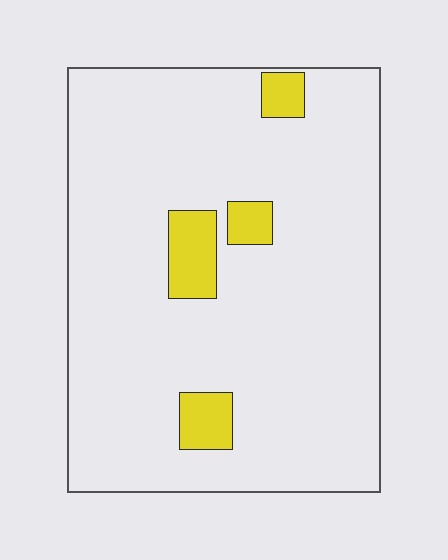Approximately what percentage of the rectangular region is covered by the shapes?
Approximately 10%.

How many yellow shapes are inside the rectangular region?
4.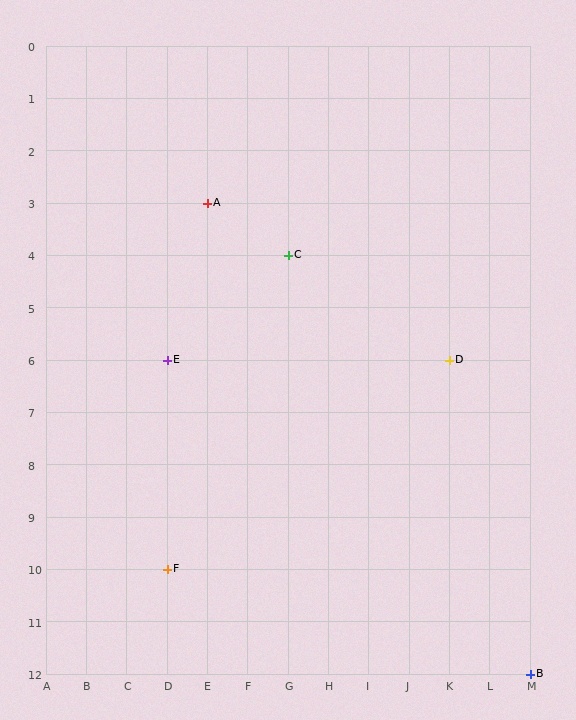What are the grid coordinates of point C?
Point C is at grid coordinates (G, 4).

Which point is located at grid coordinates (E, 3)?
Point A is at (E, 3).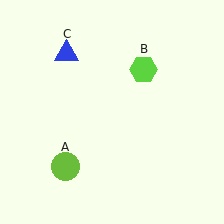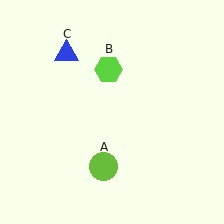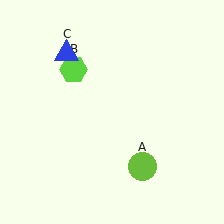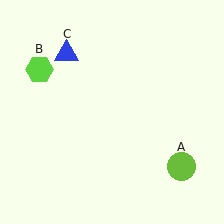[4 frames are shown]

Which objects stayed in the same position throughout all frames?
Blue triangle (object C) remained stationary.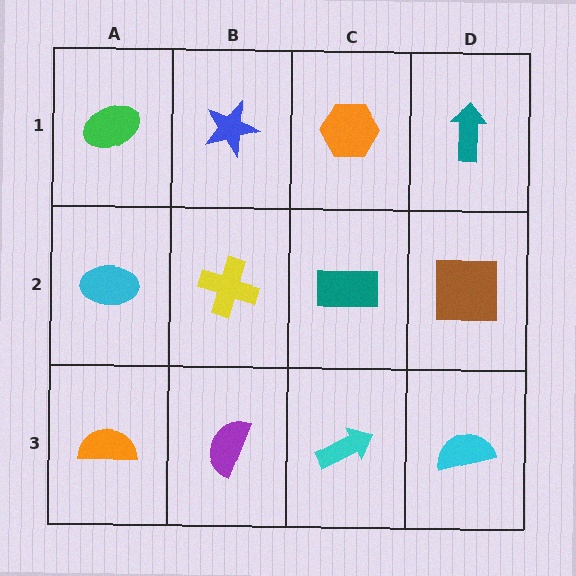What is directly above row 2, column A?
A green ellipse.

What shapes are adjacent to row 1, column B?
A yellow cross (row 2, column B), a green ellipse (row 1, column A), an orange hexagon (row 1, column C).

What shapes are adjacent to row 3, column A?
A cyan ellipse (row 2, column A), a purple semicircle (row 3, column B).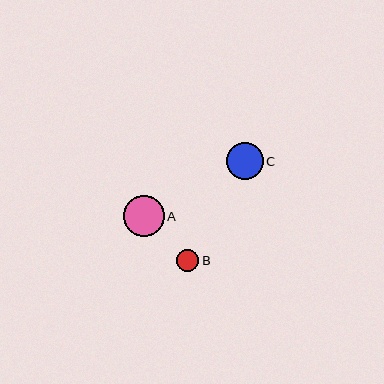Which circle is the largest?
Circle A is the largest with a size of approximately 41 pixels.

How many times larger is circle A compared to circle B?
Circle A is approximately 1.9 times the size of circle B.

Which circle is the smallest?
Circle B is the smallest with a size of approximately 22 pixels.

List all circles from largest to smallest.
From largest to smallest: A, C, B.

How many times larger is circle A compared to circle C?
Circle A is approximately 1.1 times the size of circle C.